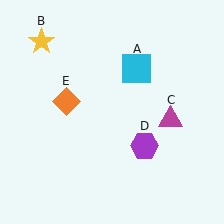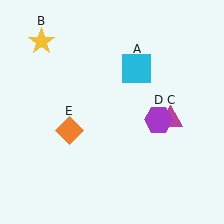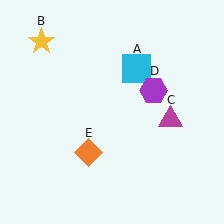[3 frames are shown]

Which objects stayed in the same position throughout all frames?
Cyan square (object A) and yellow star (object B) and magenta triangle (object C) remained stationary.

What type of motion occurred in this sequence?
The purple hexagon (object D), orange diamond (object E) rotated counterclockwise around the center of the scene.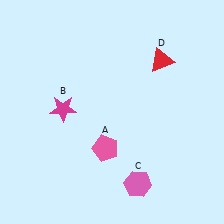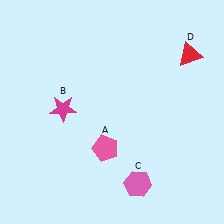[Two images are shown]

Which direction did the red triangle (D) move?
The red triangle (D) moved right.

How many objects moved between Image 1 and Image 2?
1 object moved between the two images.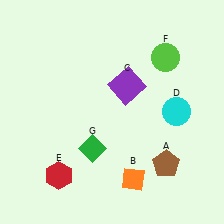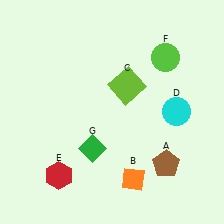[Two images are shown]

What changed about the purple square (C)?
In Image 1, C is purple. In Image 2, it changed to lime.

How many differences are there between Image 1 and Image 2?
There is 1 difference between the two images.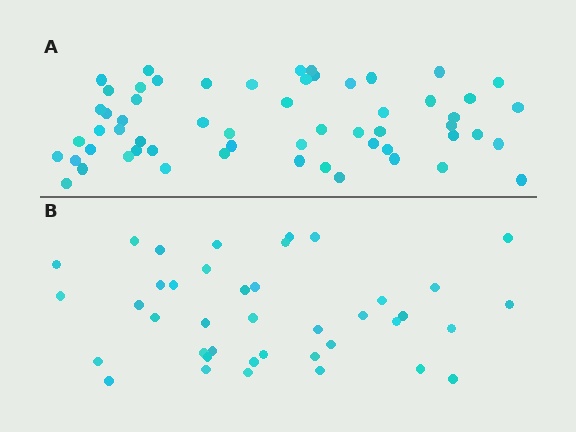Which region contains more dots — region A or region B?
Region A (the top region) has more dots.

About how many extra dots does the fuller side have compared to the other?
Region A has approximately 20 more dots than region B.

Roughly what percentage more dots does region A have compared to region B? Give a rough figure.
About 45% more.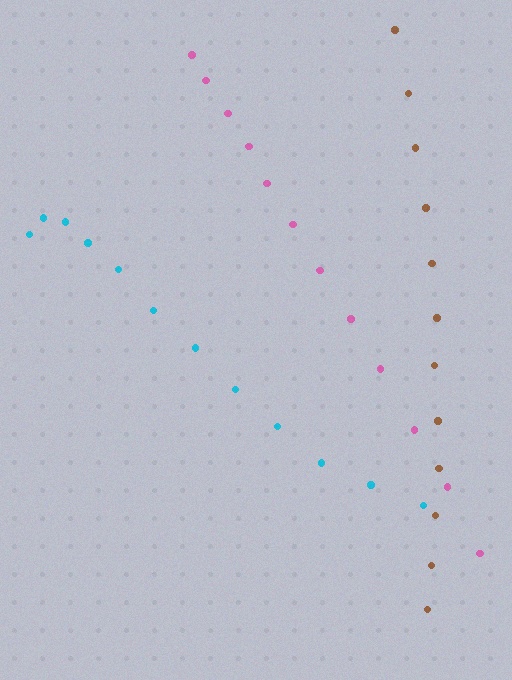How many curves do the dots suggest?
There are 3 distinct paths.